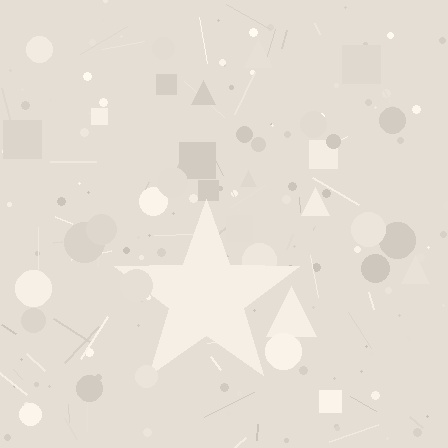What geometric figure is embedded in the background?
A star is embedded in the background.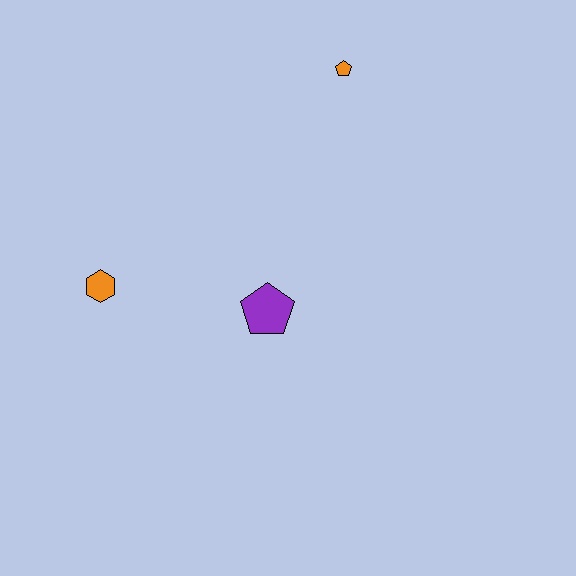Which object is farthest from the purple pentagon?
The orange pentagon is farthest from the purple pentagon.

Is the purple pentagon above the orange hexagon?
No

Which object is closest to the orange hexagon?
The purple pentagon is closest to the orange hexagon.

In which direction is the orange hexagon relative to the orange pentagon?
The orange hexagon is to the left of the orange pentagon.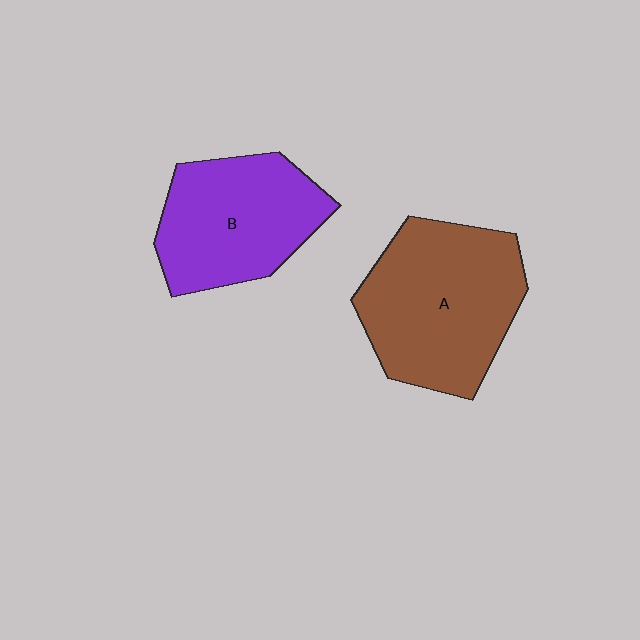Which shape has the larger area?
Shape A (brown).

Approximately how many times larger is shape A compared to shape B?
Approximately 1.2 times.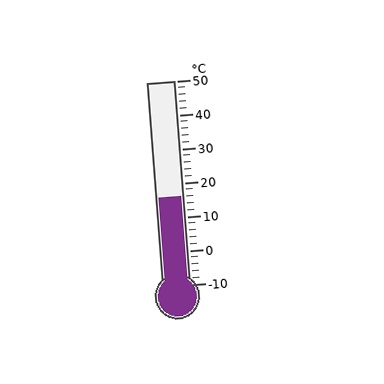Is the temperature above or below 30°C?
The temperature is below 30°C.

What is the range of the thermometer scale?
The thermometer scale ranges from -10°C to 50°C.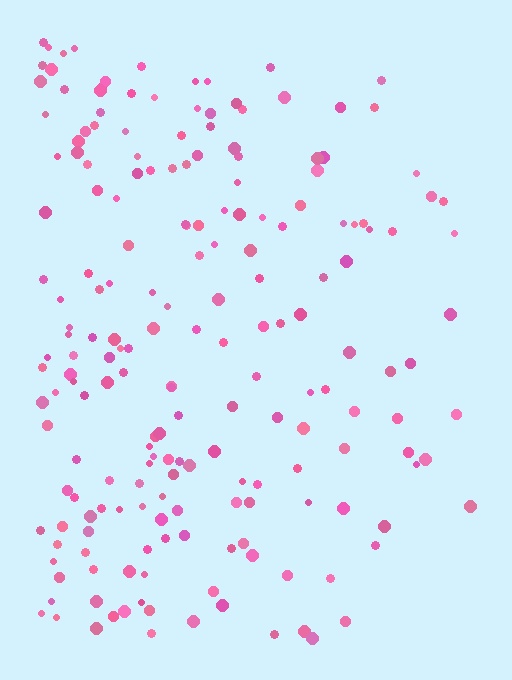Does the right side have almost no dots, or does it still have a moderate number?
Still a moderate number, just noticeably fewer than the left.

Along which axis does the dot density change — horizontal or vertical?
Horizontal.